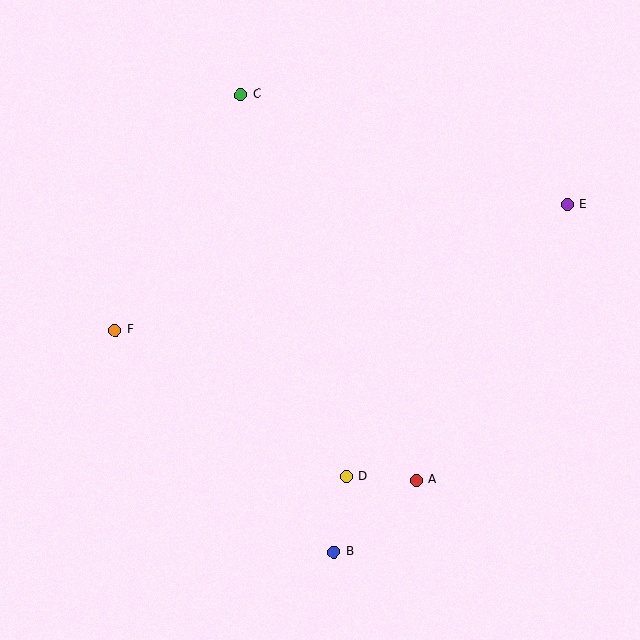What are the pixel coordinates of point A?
Point A is at (417, 480).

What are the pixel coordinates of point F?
Point F is at (115, 330).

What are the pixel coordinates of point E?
Point E is at (567, 205).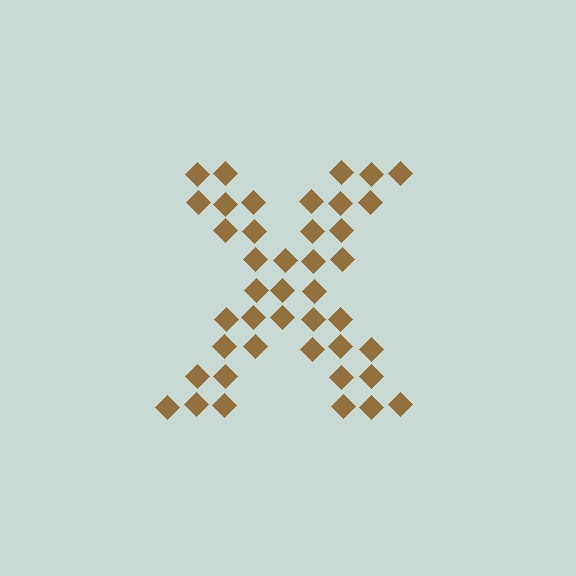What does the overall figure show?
The overall figure shows the letter X.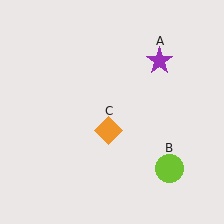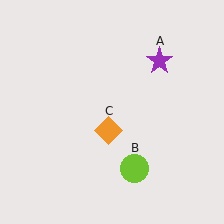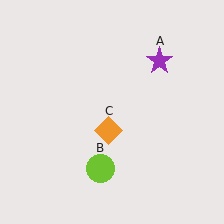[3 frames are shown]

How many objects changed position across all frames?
1 object changed position: lime circle (object B).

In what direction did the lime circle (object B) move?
The lime circle (object B) moved left.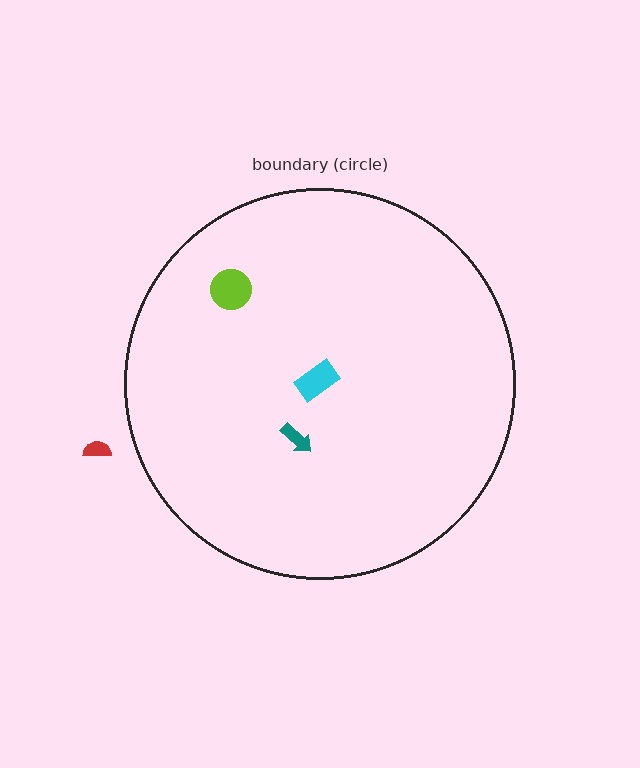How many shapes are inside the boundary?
3 inside, 1 outside.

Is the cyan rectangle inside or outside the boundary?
Inside.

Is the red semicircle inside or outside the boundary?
Outside.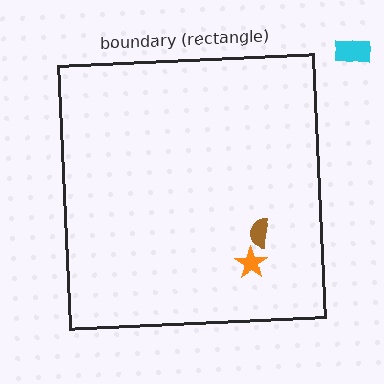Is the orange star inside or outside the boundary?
Inside.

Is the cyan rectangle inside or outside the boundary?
Outside.